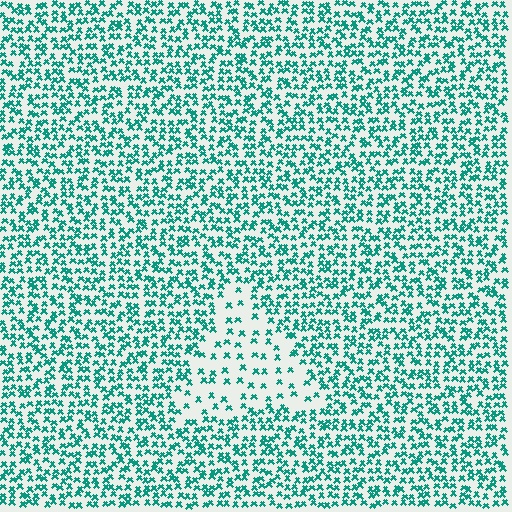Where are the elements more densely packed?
The elements are more densely packed outside the triangle boundary.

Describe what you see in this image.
The image contains small teal elements arranged at two different densities. A triangle-shaped region is visible where the elements are less densely packed than the surrounding area.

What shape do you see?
I see a triangle.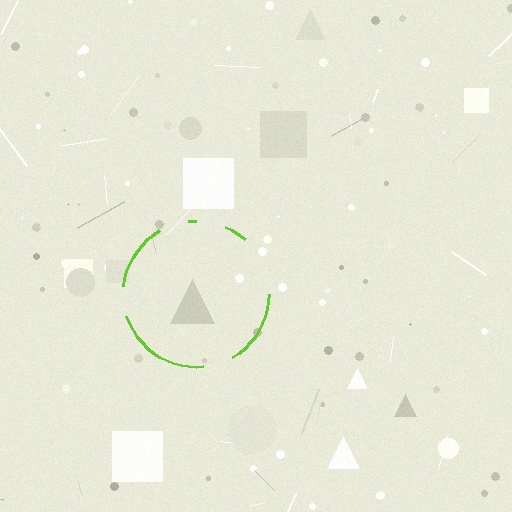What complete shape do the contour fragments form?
The contour fragments form a circle.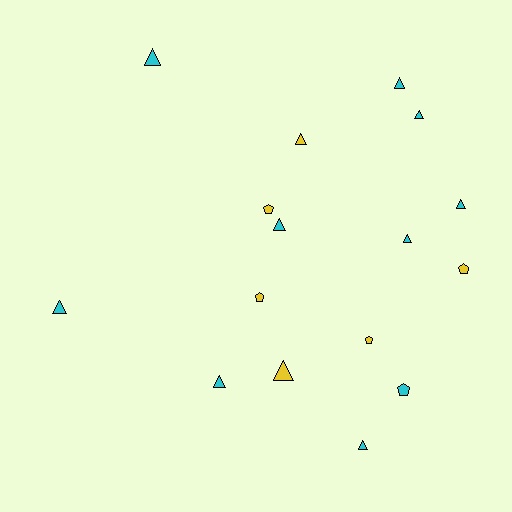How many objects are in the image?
There are 16 objects.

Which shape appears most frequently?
Triangle, with 11 objects.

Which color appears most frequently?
Cyan, with 10 objects.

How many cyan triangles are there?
There are 9 cyan triangles.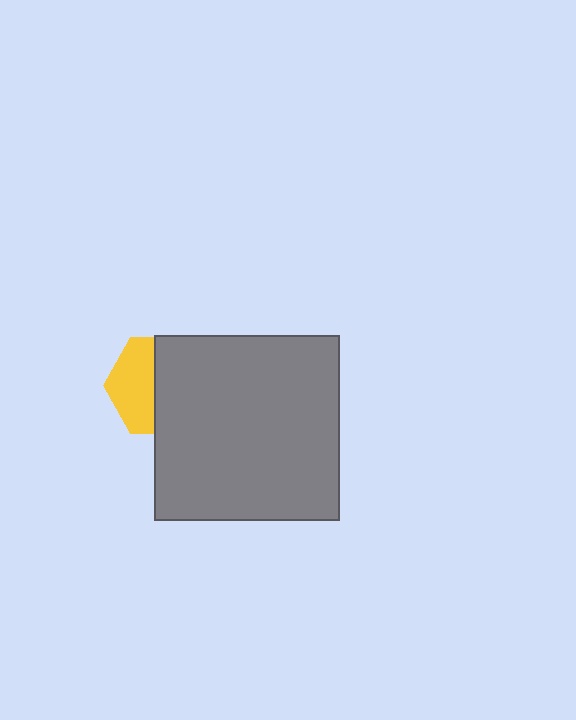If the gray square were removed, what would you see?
You would see the complete yellow hexagon.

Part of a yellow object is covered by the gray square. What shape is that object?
It is a hexagon.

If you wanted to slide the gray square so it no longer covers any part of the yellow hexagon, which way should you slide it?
Slide it right — that is the most direct way to separate the two shapes.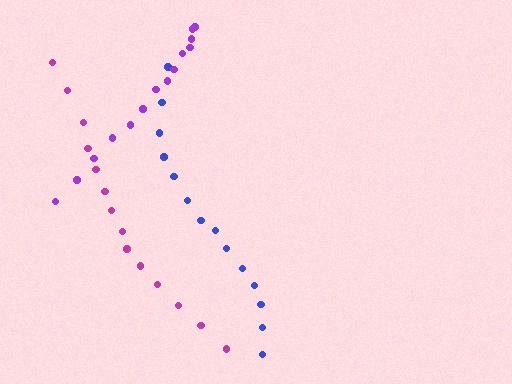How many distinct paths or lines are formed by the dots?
There are 3 distinct paths.